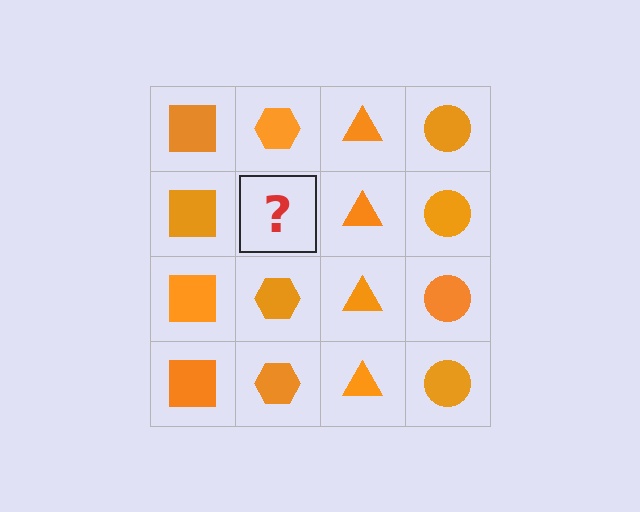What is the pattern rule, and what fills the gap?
The rule is that each column has a consistent shape. The gap should be filled with an orange hexagon.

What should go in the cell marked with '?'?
The missing cell should contain an orange hexagon.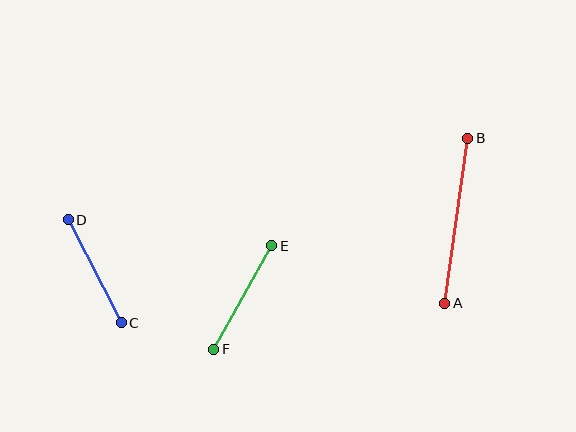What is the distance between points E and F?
The distance is approximately 119 pixels.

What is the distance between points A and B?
The distance is approximately 166 pixels.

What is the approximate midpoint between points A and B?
The midpoint is at approximately (456, 221) pixels.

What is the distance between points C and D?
The distance is approximately 116 pixels.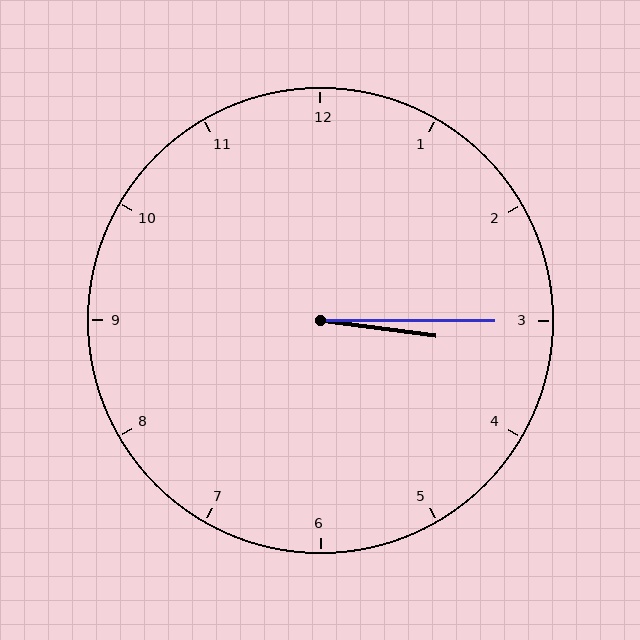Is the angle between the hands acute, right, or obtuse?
It is acute.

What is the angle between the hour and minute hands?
Approximately 8 degrees.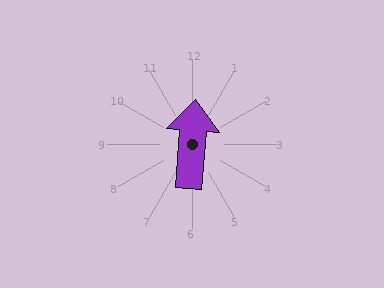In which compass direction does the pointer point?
North.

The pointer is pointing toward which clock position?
Roughly 12 o'clock.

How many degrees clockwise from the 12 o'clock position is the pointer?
Approximately 4 degrees.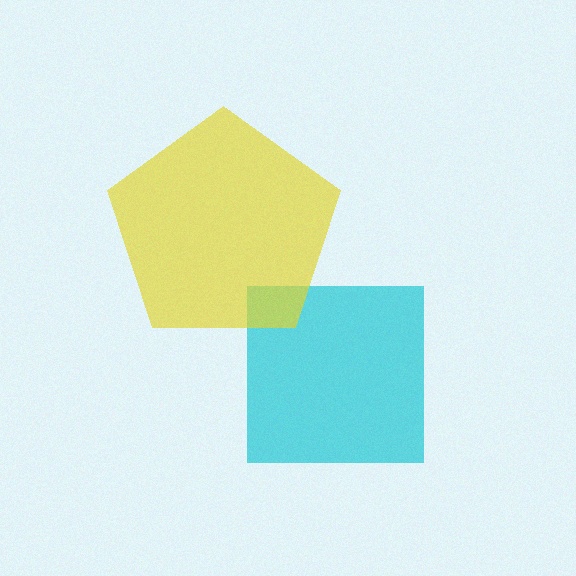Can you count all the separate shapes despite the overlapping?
Yes, there are 2 separate shapes.